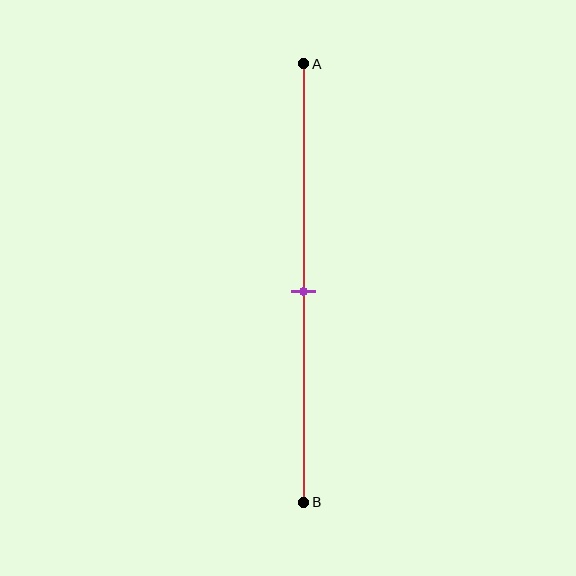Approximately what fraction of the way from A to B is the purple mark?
The purple mark is approximately 50% of the way from A to B.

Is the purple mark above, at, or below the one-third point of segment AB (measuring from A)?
The purple mark is below the one-third point of segment AB.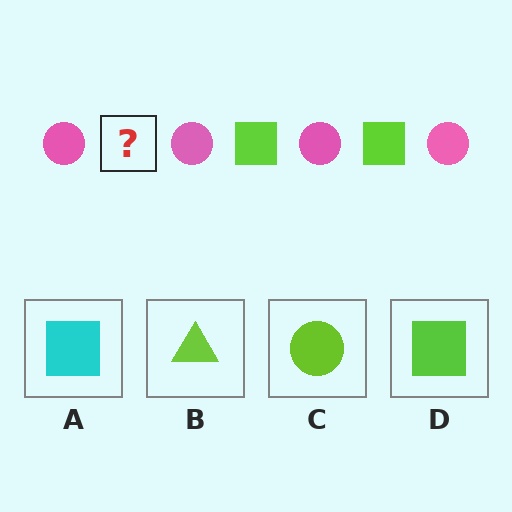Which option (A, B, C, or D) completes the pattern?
D.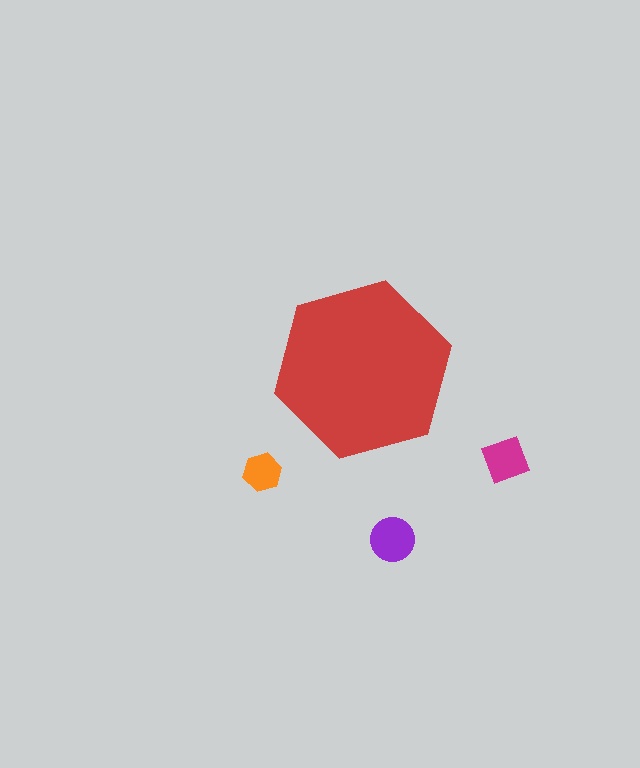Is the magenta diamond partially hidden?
No, the magenta diamond is fully visible.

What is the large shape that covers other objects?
A red hexagon.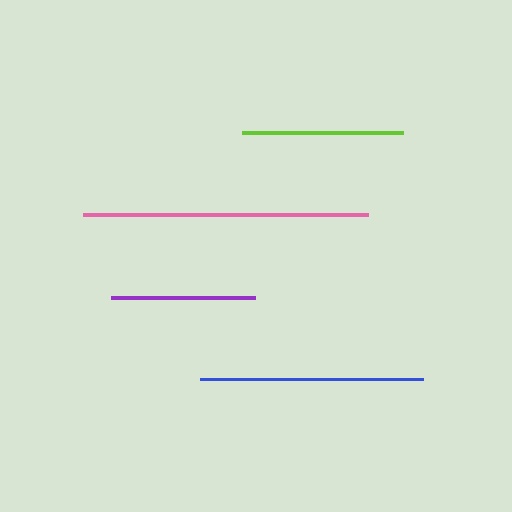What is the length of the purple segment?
The purple segment is approximately 144 pixels long.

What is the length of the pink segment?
The pink segment is approximately 284 pixels long.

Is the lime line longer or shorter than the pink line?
The pink line is longer than the lime line.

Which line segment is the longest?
The pink line is the longest at approximately 284 pixels.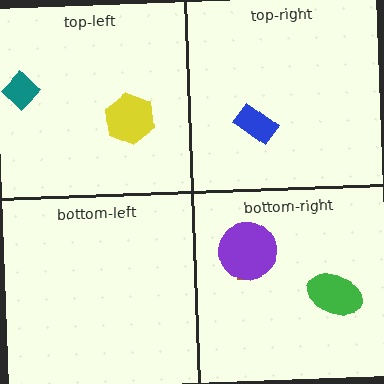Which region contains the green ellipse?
The bottom-right region.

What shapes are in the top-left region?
The teal diamond, the yellow hexagon.